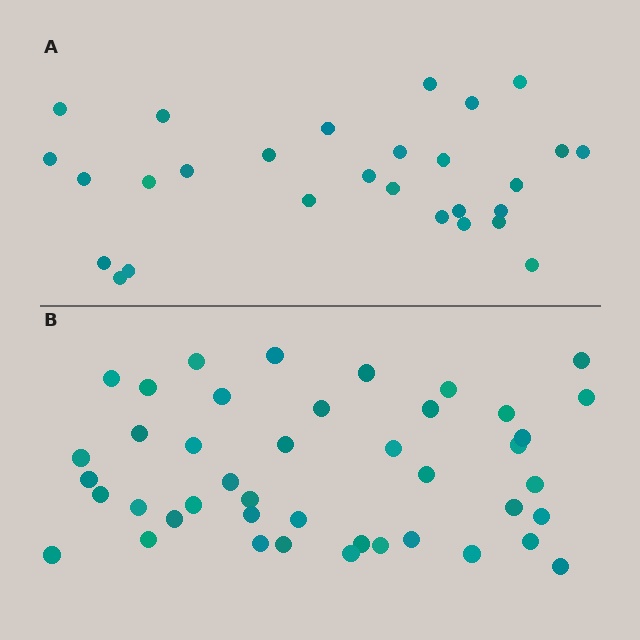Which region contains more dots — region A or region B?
Region B (the bottom region) has more dots.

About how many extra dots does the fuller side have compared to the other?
Region B has approximately 15 more dots than region A.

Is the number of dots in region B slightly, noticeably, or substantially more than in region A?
Region B has substantially more. The ratio is roughly 1.5 to 1.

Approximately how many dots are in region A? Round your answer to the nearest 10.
About 30 dots. (The exact count is 28, which rounds to 30.)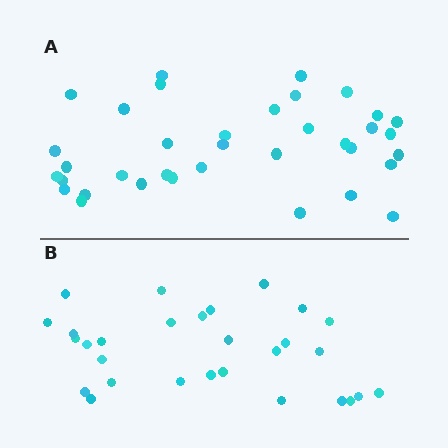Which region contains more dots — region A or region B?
Region A (the top region) has more dots.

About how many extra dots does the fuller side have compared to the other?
Region A has roughly 8 or so more dots than region B.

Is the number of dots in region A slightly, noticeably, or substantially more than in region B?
Region A has only slightly more — the two regions are fairly close. The ratio is roughly 1.2 to 1.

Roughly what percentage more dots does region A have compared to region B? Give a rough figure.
About 25% more.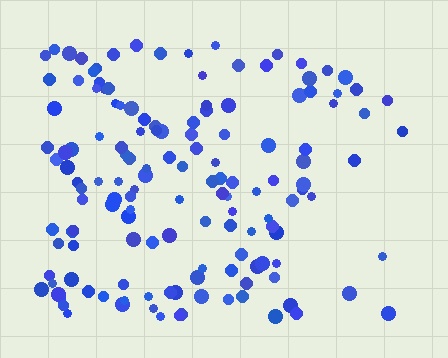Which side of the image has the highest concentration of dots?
The left.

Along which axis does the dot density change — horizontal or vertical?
Horizontal.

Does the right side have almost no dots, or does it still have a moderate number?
Still a moderate number, just noticeably fewer than the left.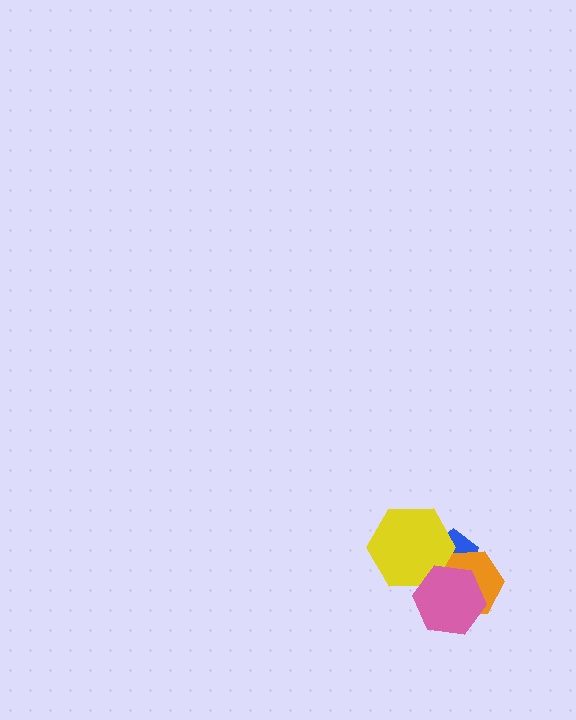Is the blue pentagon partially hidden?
Yes, it is partially covered by another shape.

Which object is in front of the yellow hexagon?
The pink hexagon is in front of the yellow hexagon.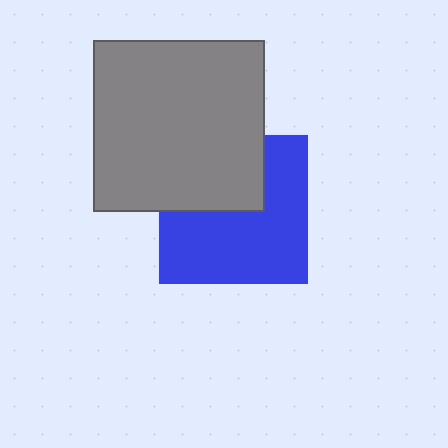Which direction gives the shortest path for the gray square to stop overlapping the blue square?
Moving up gives the shortest separation.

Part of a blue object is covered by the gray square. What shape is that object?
It is a square.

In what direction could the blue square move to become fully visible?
The blue square could move down. That would shift it out from behind the gray square entirely.